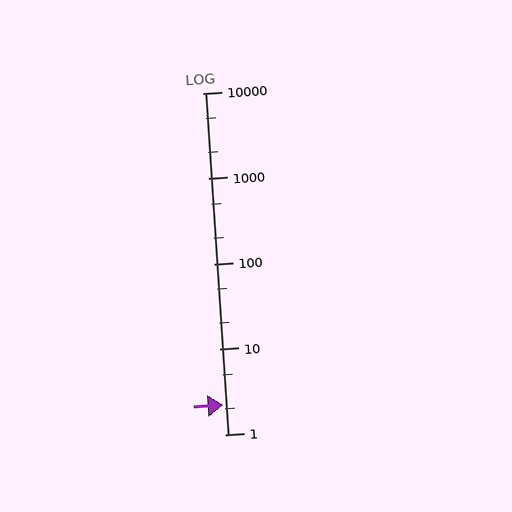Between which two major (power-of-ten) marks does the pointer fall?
The pointer is between 1 and 10.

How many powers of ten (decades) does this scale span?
The scale spans 4 decades, from 1 to 10000.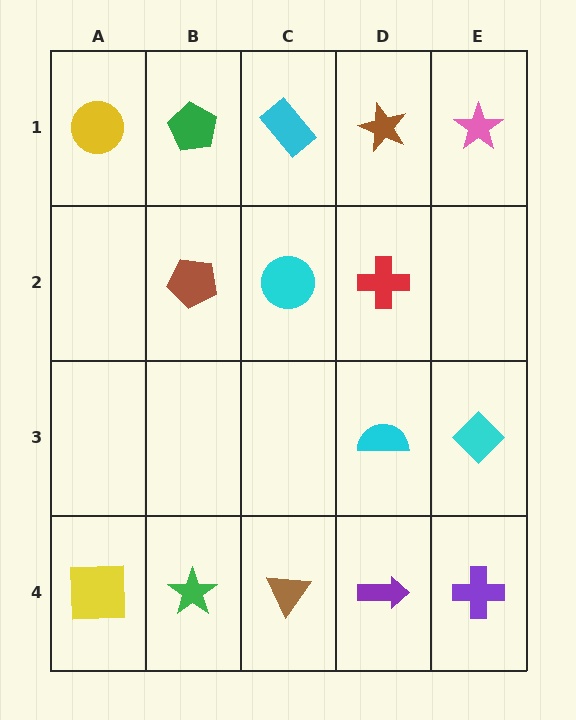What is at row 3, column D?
A cyan semicircle.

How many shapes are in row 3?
2 shapes.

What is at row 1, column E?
A pink star.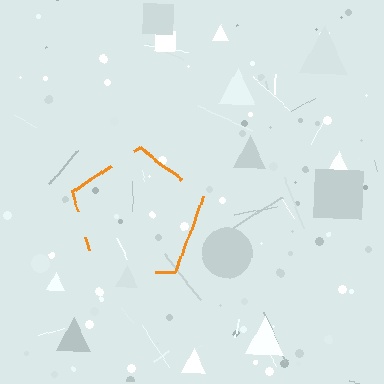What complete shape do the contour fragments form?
The contour fragments form a pentagon.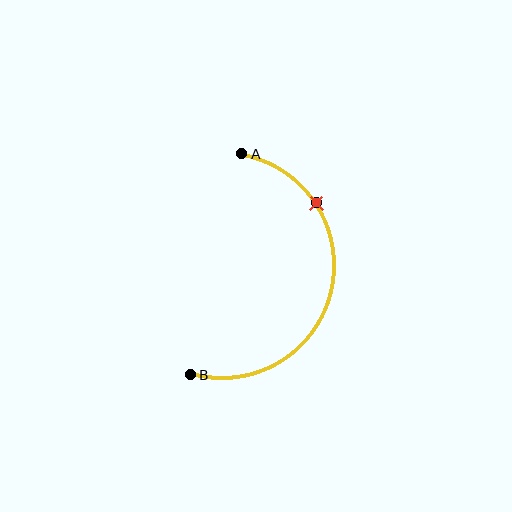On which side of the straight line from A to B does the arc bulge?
The arc bulges to the right of the straight line connecting A and B.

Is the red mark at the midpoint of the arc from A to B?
No. The red mark lies on the arc but is closer to endpoint A. The arc midpoint would be at the point on the curve equidistant along the arc from both A and B.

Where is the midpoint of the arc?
The arc midpoint is the point on the curve farthest from the straight line joining A and B. It sits to the right of that line.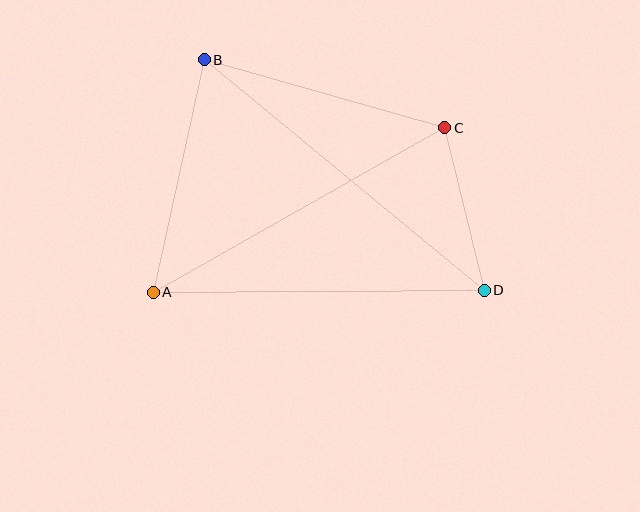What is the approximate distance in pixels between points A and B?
The distance between A and B is approximately 238 pixels.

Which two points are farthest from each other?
Points B and D are farthest from each other.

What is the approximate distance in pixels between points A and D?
The distance between A and D is approximately 331 pixels.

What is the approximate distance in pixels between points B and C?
The distance between B and C is approximately 250 pixels.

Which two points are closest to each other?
Points C and D are closest to each other.